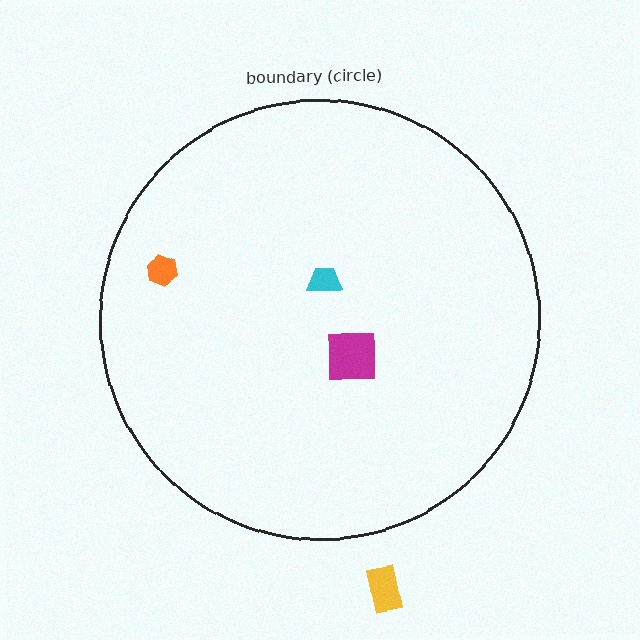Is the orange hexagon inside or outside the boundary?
Inside.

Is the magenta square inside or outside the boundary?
Inside.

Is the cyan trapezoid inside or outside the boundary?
Inside.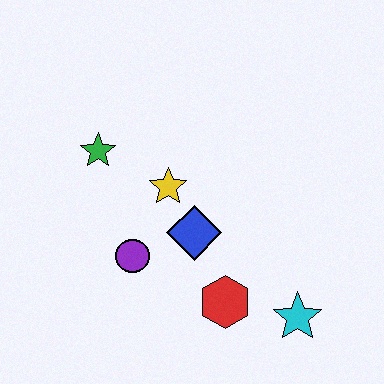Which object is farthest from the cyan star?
The green star is farthest from the cyan star.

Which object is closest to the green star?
The yellow star is closest to the green star.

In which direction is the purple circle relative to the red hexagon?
The purple circle is to the left of the red hexagon.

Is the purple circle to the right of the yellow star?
No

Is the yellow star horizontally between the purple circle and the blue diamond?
Yes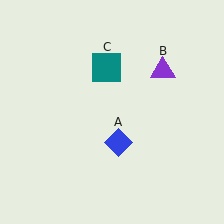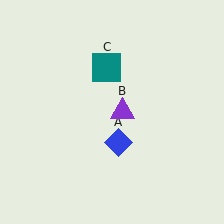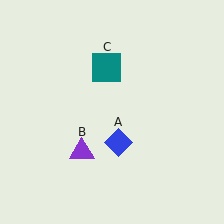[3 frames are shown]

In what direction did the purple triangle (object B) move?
The purple triangle (object B) moved down and to the left.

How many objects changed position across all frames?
1 object changed position: purple triangle (object B).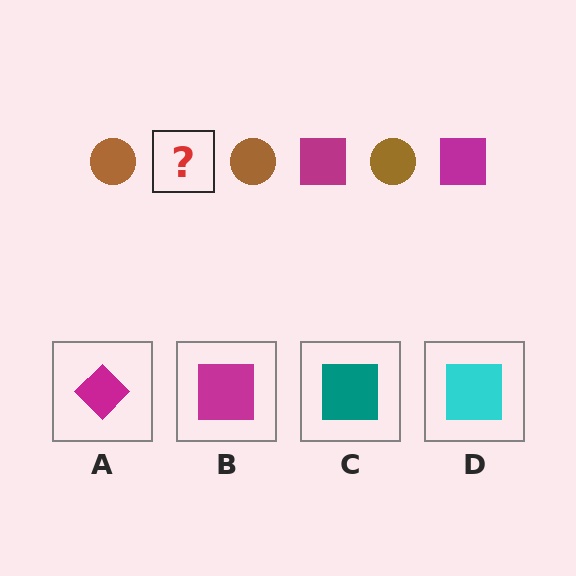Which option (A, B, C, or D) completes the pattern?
B.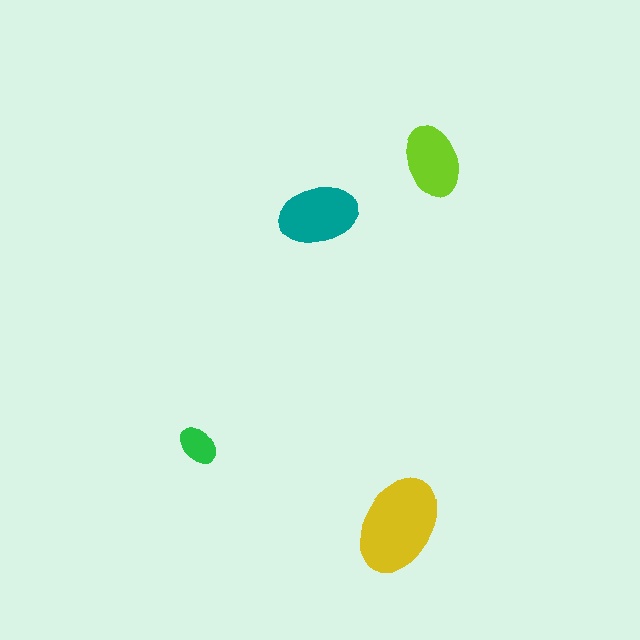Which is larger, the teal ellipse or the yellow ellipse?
The yellow one.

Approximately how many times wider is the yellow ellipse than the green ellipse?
About 2.5 times wider.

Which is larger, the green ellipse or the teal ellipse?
The teal one.